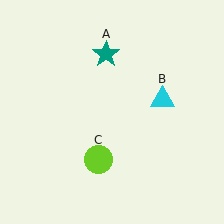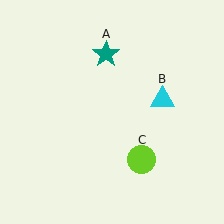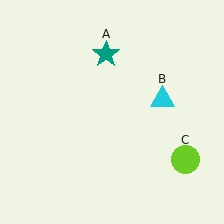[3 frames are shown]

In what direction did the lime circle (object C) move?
The lime circle (object C) moved right.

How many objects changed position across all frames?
1 object changed position: lime circle (object C).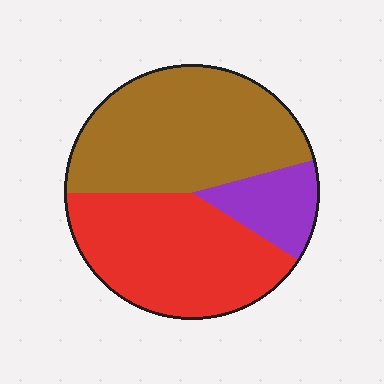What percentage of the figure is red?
Red covers roughly 40% of the figure.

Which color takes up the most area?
Brown, at roughly 45%.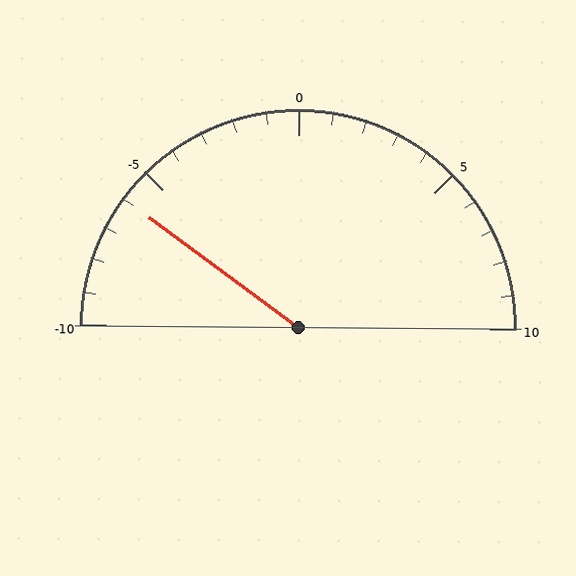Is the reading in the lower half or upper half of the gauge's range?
The reading is in the lower half of the range (-10 to 10).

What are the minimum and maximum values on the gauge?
The gauge ranges from -10 to 10.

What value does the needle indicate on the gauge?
The needle indicates approximately -6.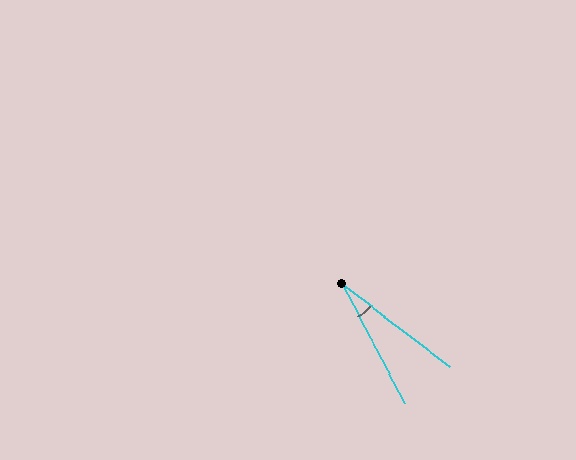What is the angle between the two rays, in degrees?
Approximately 25 degrees.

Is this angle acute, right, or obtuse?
It is acute.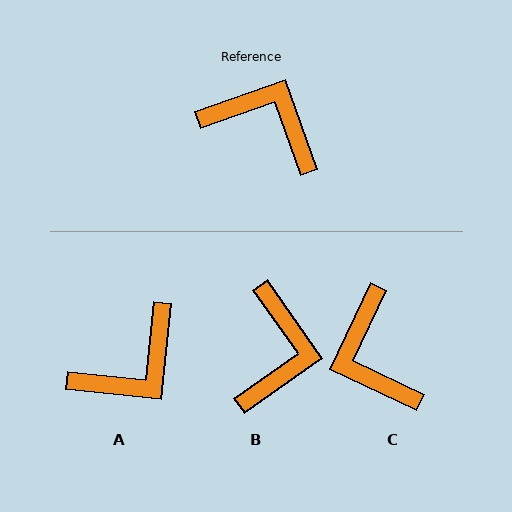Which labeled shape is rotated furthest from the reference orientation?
C, about 135 degrees away.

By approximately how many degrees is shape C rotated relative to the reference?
Approximately 135 degrees counter-clockwise.